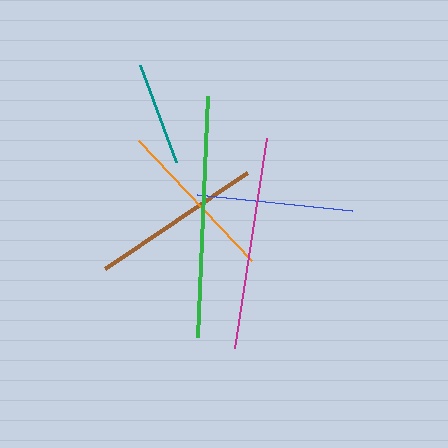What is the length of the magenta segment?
The magenta segment is approximately 213 pixels long.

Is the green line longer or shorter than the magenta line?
The green line is longer than the magenta line.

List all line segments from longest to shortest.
From longest to shortest: green, magenta, brown, orange, blue, teal.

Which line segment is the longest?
The green line is the longest at approximately 240 pixels.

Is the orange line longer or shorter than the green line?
The green line is longer than the orange line.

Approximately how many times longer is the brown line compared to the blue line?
The brown line is approximately 1.1 times the length of the blue line.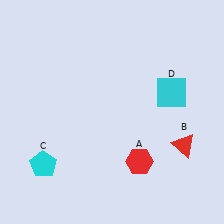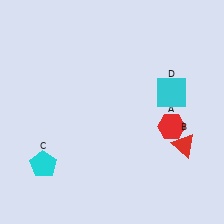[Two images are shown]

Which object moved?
The red hexagon (A) moved up.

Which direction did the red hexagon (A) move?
The red hexagon (A) moved up.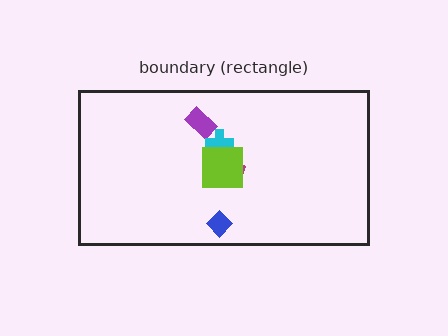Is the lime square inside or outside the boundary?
Inside.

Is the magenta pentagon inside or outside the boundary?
Inside.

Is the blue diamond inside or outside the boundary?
Inside.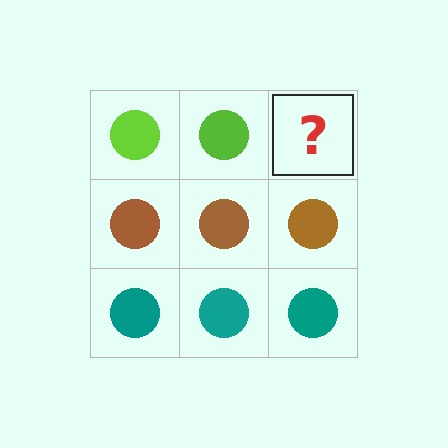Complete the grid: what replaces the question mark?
The question mark should be replaced with a lime circle.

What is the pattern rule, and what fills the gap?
The rule is that each row has a consistent color. The gap should be filled with a lime circle.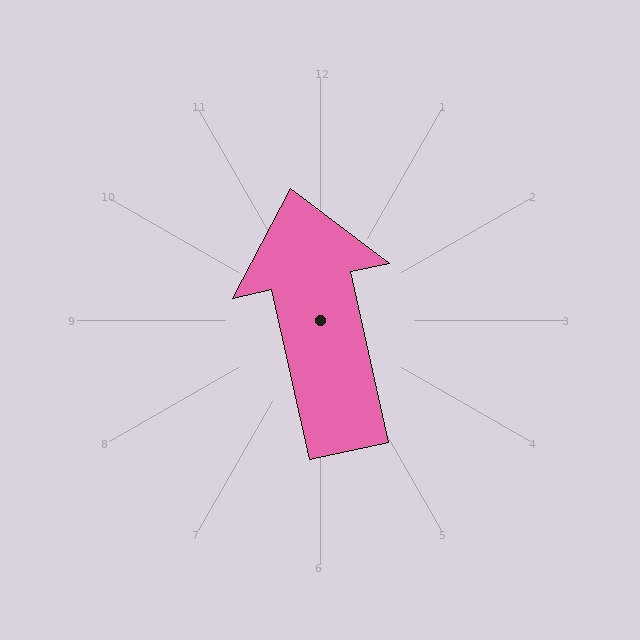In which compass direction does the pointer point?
North.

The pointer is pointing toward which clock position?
Roughly 12 o'clock.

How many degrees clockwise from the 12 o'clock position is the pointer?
Approximately 347 degrees.